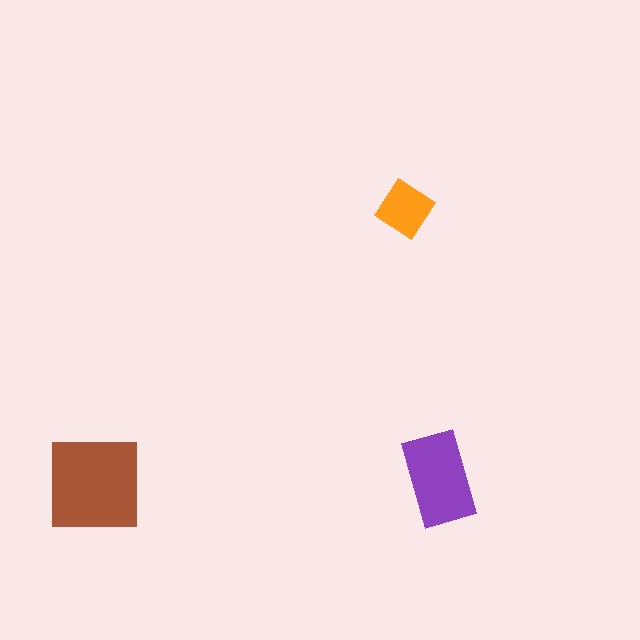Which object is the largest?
The brown square.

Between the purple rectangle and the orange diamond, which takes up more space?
The purple rectangle.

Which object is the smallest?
The orange diamond.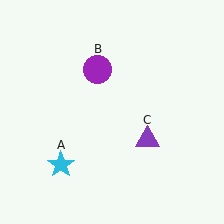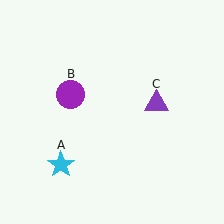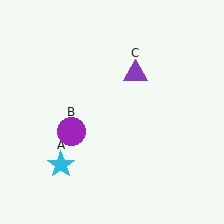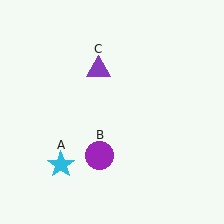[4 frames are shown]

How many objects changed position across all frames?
2 objects changed position: purple circle (object B), purple triangle (object C).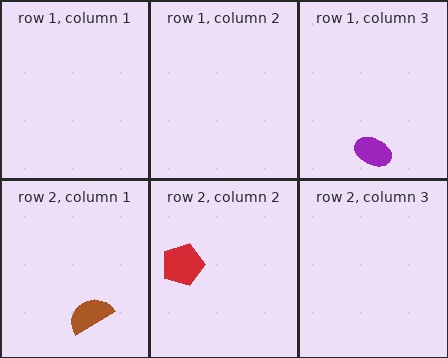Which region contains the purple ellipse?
The row 1, column 3 region.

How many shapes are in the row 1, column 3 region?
1.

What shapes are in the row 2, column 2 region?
The red pentagon.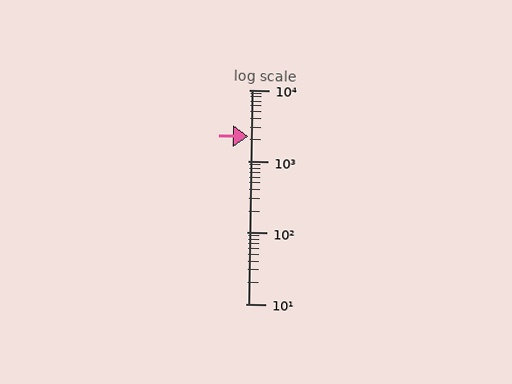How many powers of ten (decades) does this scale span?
The scale spans 3 decades, from 10 to 10000.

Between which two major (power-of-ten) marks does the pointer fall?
The pointer is between 1000 and 10000.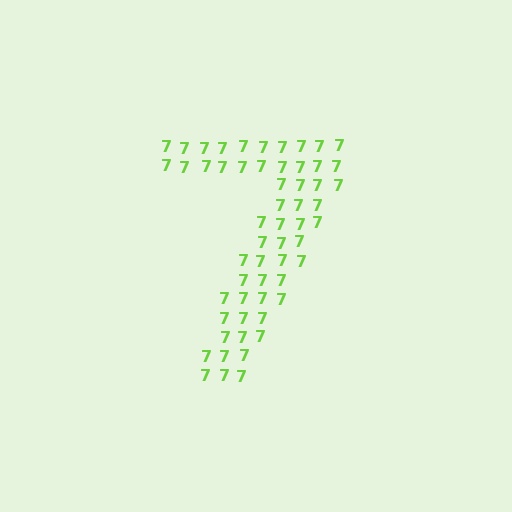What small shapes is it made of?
It is made of small digit 7's.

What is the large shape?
The large shape is the digit 7.